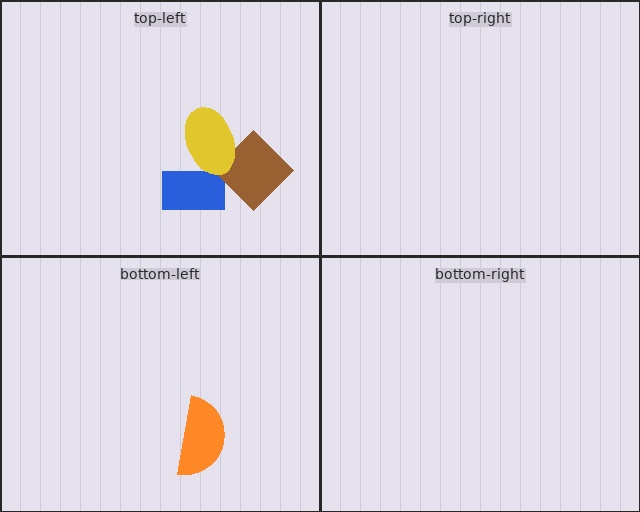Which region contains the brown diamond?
The top-left region.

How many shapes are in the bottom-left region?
1.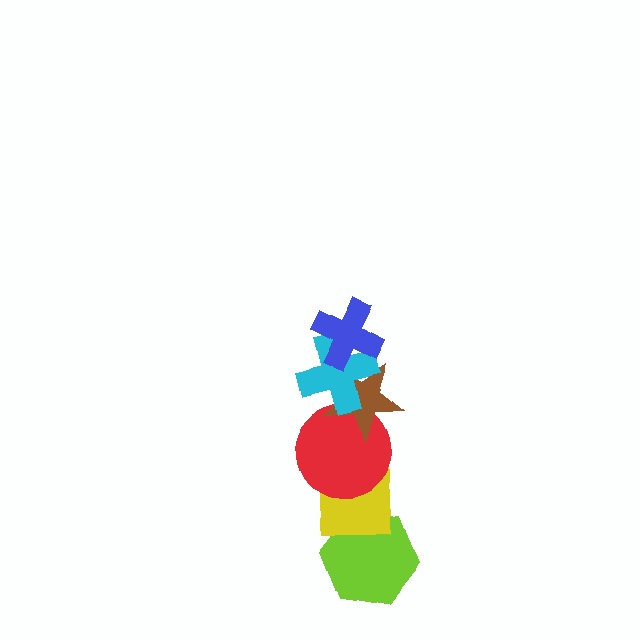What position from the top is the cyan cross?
The cyan cross is 2nd from the top.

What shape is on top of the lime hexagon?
The yellow square is on top of the lime hexagon.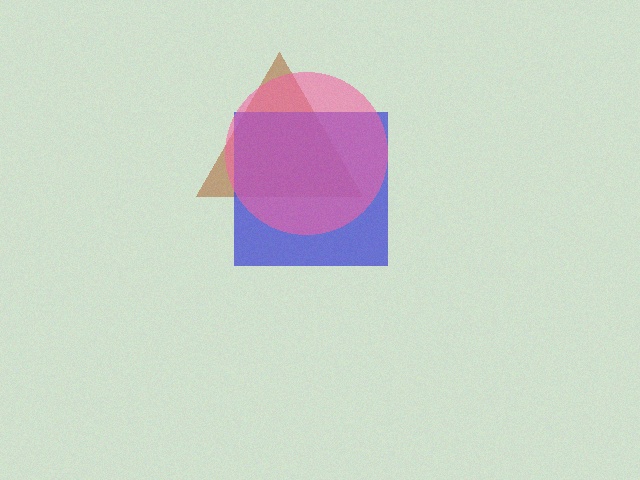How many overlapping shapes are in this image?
There are 3 overlapping shapes in the image.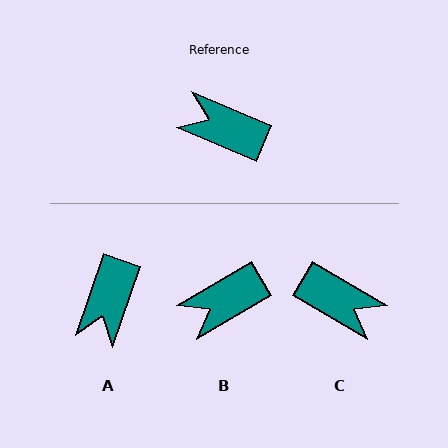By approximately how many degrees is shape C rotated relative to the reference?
Approximately 173 degrees counter-clockwise.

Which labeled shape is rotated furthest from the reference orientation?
C, about 173 degrees away.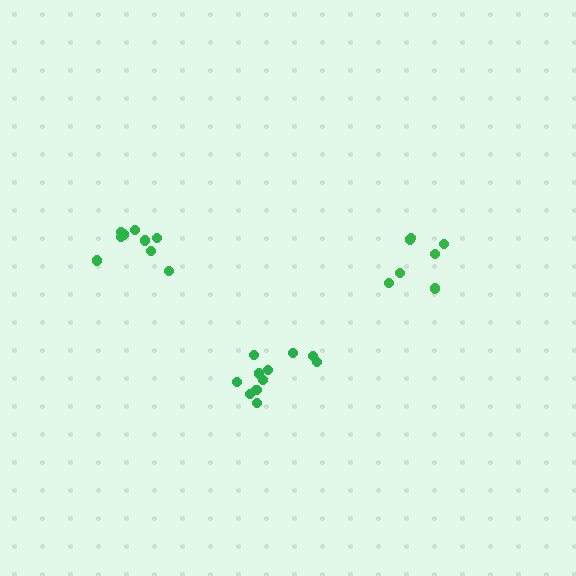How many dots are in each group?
Group 1: 9 dots, Group 2: 7 dots, Group 3: 11 dots (27 total).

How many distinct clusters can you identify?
There are 3 distinct clusters.